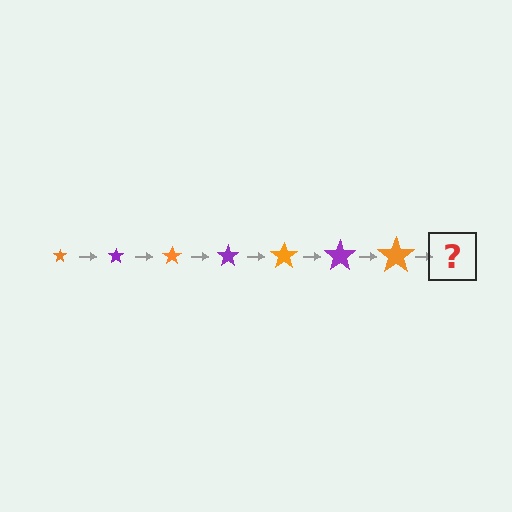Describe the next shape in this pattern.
It should be a purple star, larger than the previous one.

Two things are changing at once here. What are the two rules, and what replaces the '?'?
The two rules are that the star grows larger each step and the color cycles through orange and purple. The '?' should be a purple star, larger than the previous one.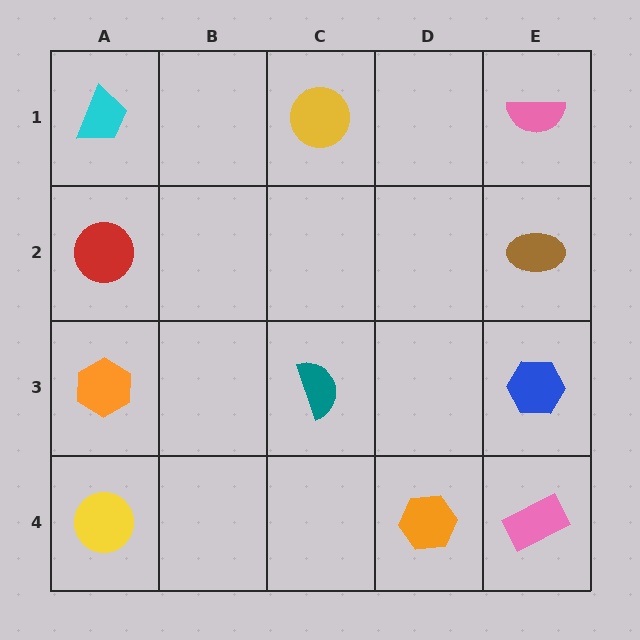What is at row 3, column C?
A teal semicircle.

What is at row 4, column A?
A yellow circle.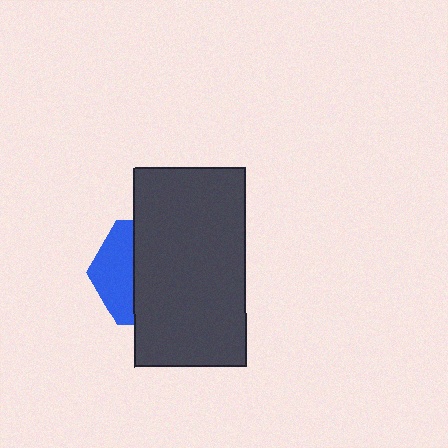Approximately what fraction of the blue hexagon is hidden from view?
Roughly 64% of the blue hexagon is hidden behind the dark gray rectangle.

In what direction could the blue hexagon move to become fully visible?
The blue hexagon could move left. That would shift it out from behind the dark gray rectangle entirely.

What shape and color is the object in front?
The object in front is a dark gray rectangle.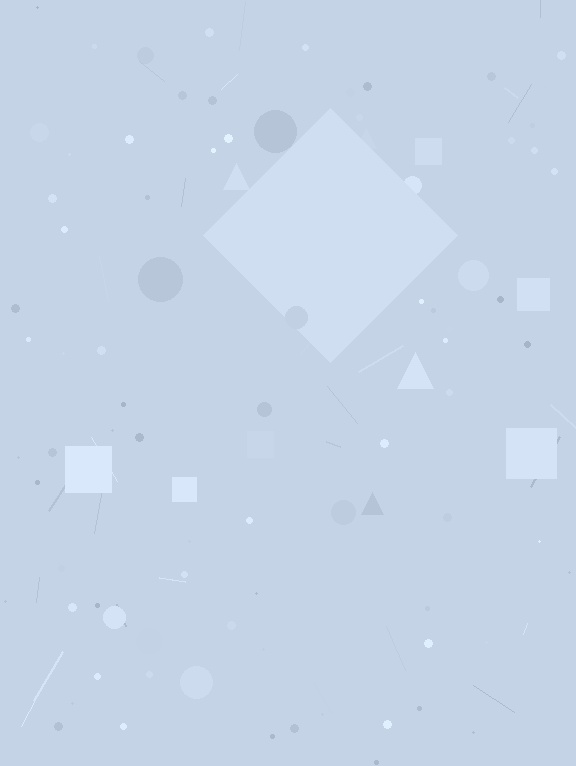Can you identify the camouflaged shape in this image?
The camouflaged shape is a diamond.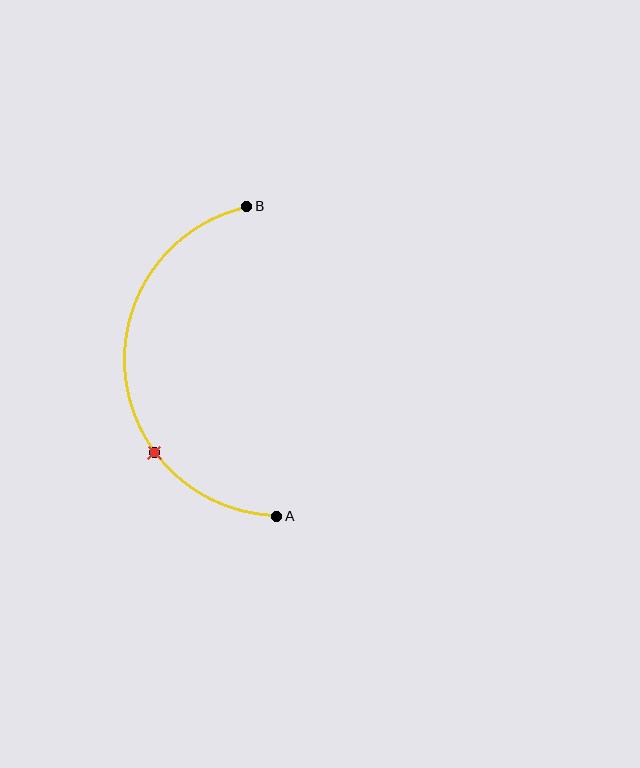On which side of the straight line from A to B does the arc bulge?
The arc bulges to the left of the straight line connecting A and B.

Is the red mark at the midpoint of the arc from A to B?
No. The red mark lies on the arc but is closer to endpoint A. The arc midpoint would be at the point on the curve equidistant along the arc from both A and B.